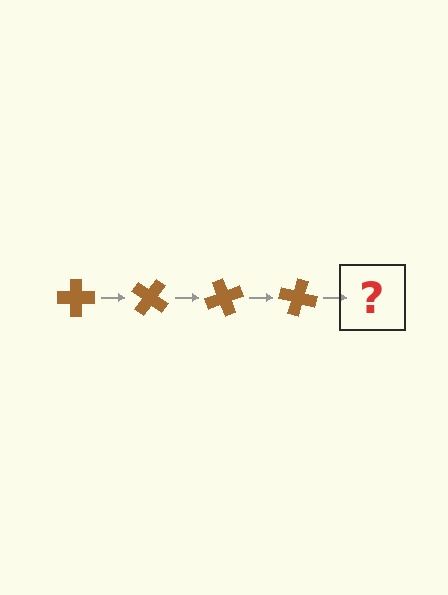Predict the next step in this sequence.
The next step is a brown cross rotated 140 degrees.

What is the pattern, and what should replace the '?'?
The pattern is that the cross rotates 35 degrees each step. The '?' should be a brown cross rotated 140 degrees.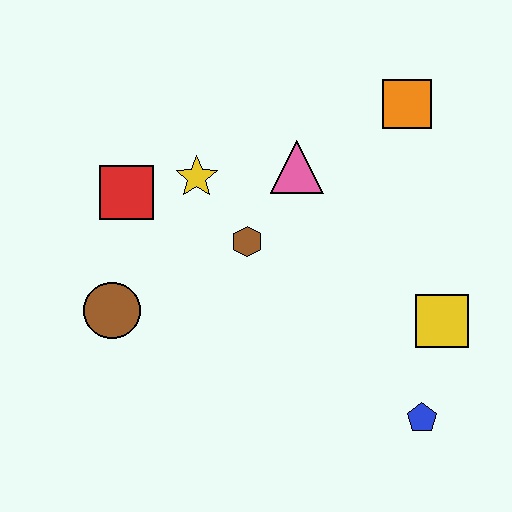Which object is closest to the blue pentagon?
The yellow square is closest to the blue pentagon.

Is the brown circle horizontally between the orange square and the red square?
No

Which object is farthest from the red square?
The blue pentagon is farthest from the red square.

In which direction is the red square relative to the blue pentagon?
The red square is to the left of the blue pentagon.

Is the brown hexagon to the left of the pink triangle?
Yes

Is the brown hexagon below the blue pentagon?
No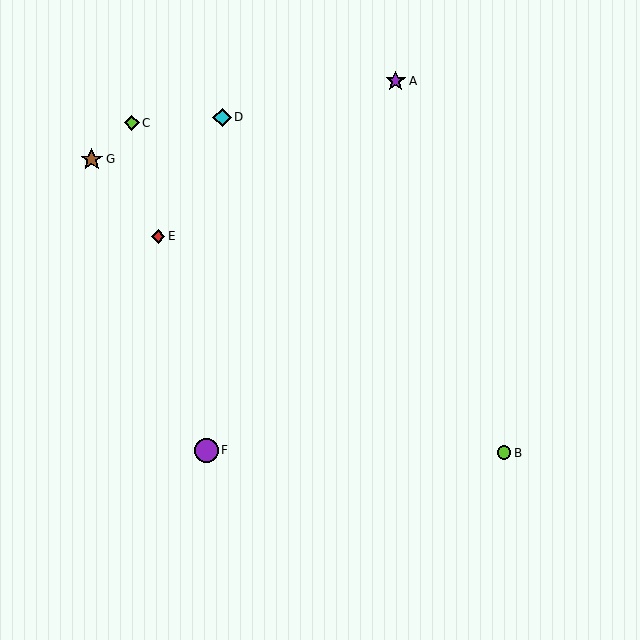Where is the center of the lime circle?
The center of the lime circle is at (504, 453).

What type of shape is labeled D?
Shape D is a cyan diamond.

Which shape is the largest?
The purple circle (labeled F) is the largest.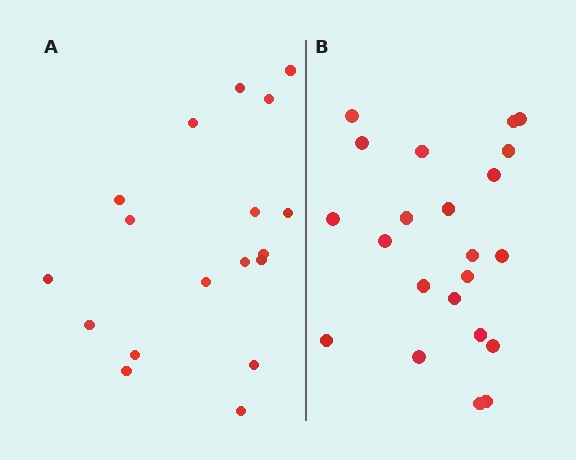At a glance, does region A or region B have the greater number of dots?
Region B (the right region) has more dots.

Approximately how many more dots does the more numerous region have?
Region B has about 4 more dots than region A.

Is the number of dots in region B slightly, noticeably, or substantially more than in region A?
Region B has only slightly more — the two regions are fairly close. The ratio is roughly 1.2 to 1.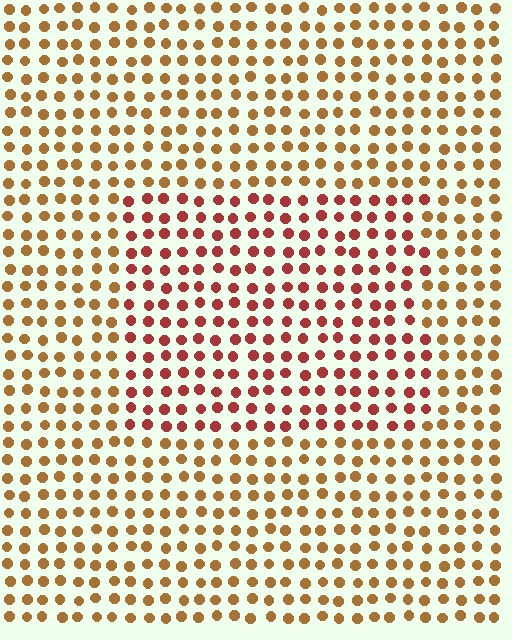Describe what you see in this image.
The image is filled with small brown elements in a uniform arrangement. A rectangle-shaped region is visible where the elements are tinted to a slightly different hue, forming a subtle color boundary.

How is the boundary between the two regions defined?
The boundary is defined purely by a slight shift in hue (about 34 degrees). Spacing, size, and orientation are identical on both sides.